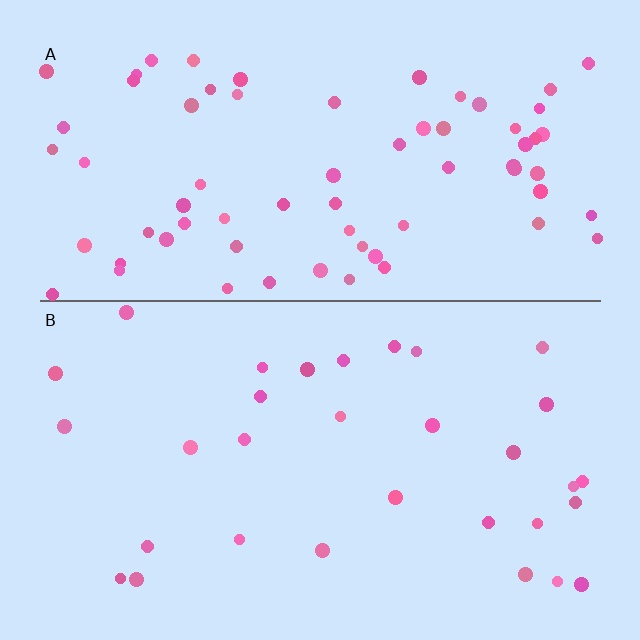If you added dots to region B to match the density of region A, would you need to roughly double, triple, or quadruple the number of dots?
Approximately double.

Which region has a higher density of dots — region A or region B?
A (the top).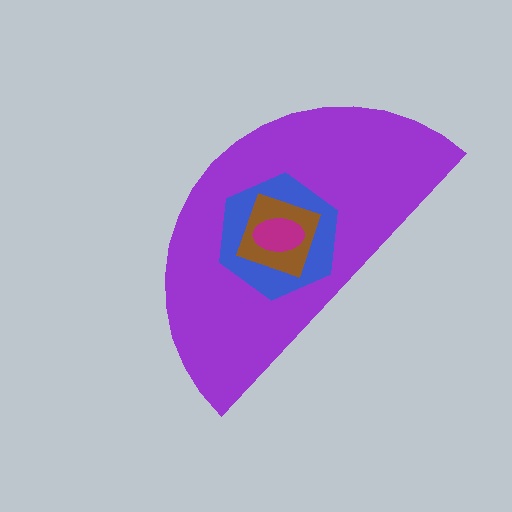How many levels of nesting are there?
4.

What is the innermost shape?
The magenta ellipse.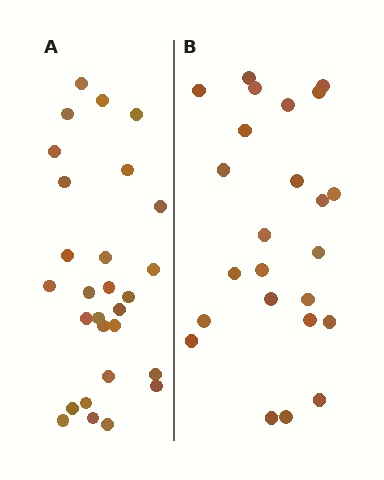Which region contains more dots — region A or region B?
Region A (the left region) has more dots.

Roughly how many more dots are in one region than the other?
Region A has about 4 more dots than region B.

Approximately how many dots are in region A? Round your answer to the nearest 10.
About 30 dots. (The exact count is 28, which rounds to 30.)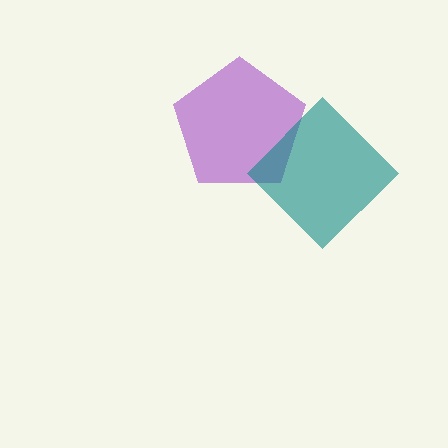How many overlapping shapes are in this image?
There are 2 overlapping shapes in the image.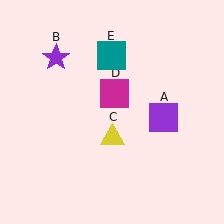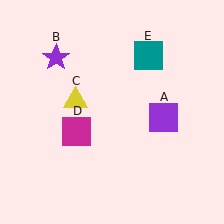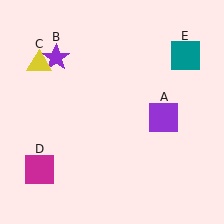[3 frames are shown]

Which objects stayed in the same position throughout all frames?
Purple square (object A) and purple star (object B) remained stationary.